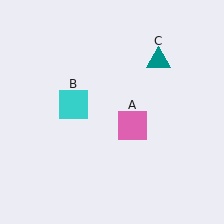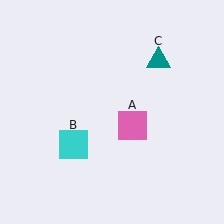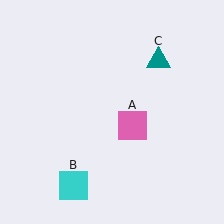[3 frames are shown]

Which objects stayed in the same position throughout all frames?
Pink square (object A) and teal triangle (object C) remained stationary.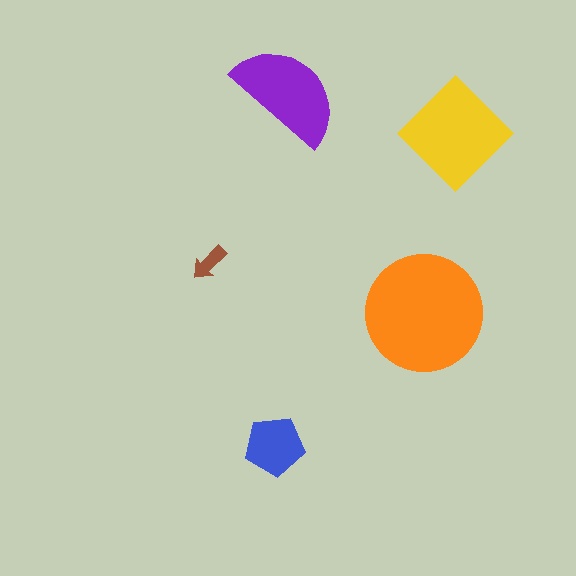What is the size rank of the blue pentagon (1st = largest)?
4th.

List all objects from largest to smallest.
The orange circle, the yellow diamond, the purple semicircle, the blue pentagon, the brown arrow.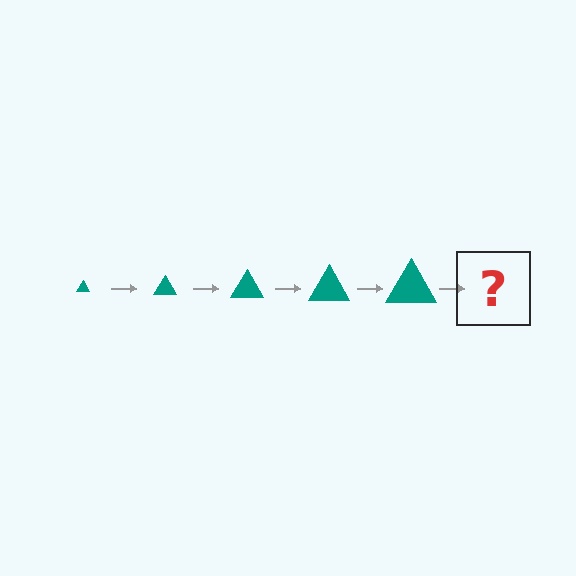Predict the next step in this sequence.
The next step is a teal triangle, larger than the previous one.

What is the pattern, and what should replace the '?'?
The pattern is that the triangle gets progressively larger each step. The '?' should be a teal triangle, larger than the previous one.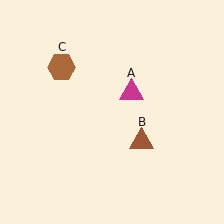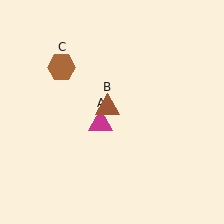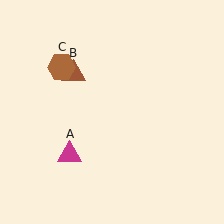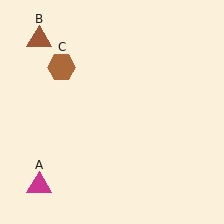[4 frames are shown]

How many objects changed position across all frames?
2 objects changed position: magenta triangle (object A), brown triangle (object B).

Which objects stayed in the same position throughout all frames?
Brown hexagon (object C) remained stationary.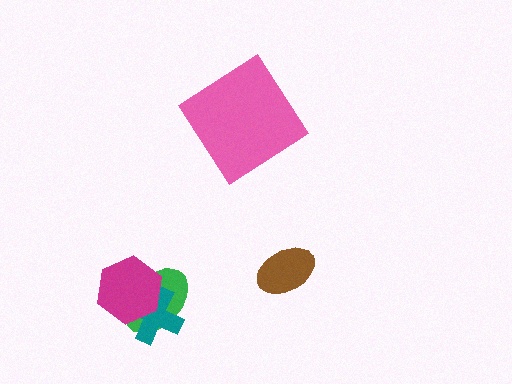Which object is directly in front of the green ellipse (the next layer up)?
The teal cross is directly in front of the green ellipse.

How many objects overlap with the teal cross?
2 objects overlap with the teal cross.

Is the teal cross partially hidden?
Yes, it is partially covered by another shape.